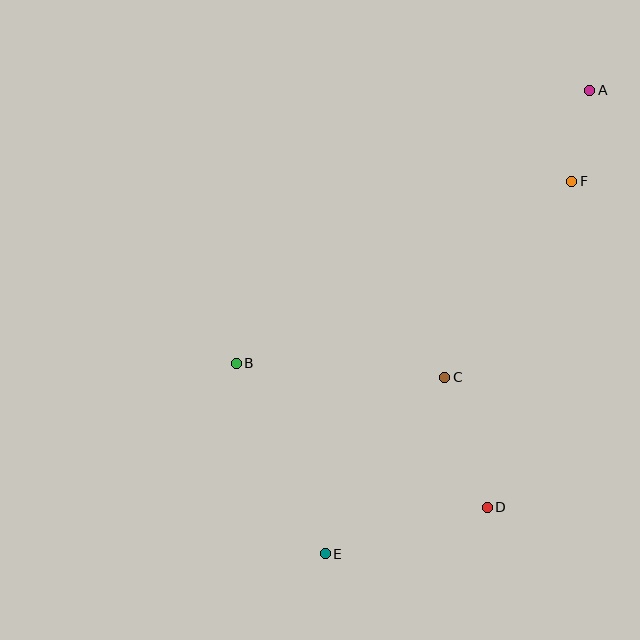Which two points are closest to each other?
Points A and F are closest to each other.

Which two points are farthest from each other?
Points A and E are farthest from each other.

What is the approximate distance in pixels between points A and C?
The distance between A and C is approximately 322 pixels.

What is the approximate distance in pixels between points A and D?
The distance between A and D is approximately 430 pixels.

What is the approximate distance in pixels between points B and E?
The distance between B and E is approximately 210 pixels.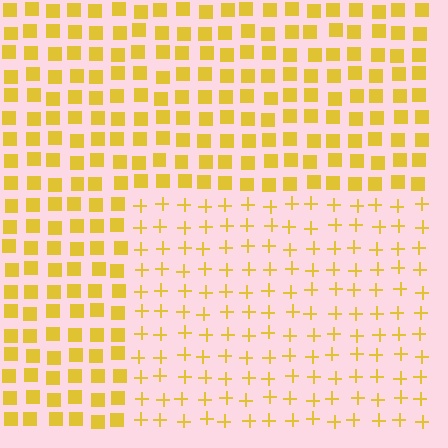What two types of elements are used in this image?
The image uses plus signs inside the rectangle region and squares outside it.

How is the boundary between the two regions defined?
The boundary is defined by a change in element shape: plus signs inside vs. squares outside. All elements share the same color and spacing.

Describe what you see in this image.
The image is filled with small yellow elements arranged in a uniform grid. A rectangle-shaped region contains plus signs, while the surrounding area contains squares. The boundary is defined purely by the change in element shape.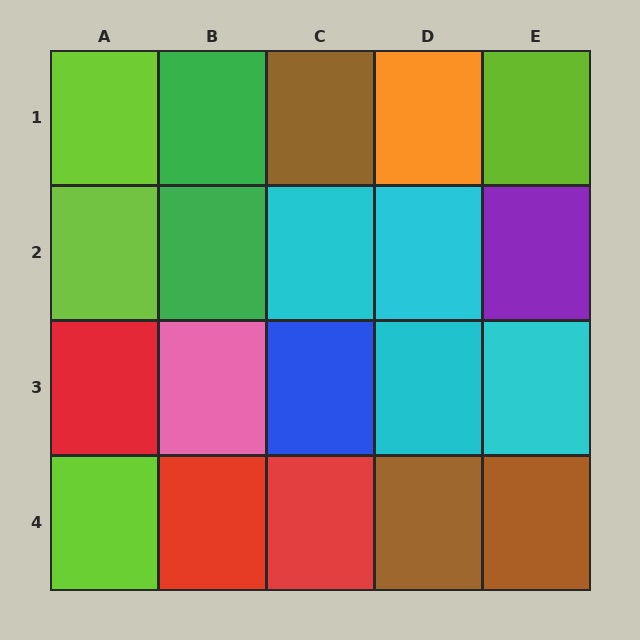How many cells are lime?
4 cells are lime.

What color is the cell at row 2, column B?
Green.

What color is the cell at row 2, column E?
Purple.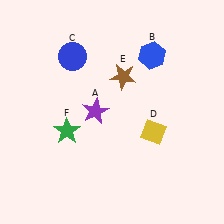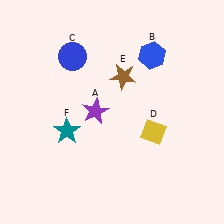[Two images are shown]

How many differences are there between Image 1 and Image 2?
There is 1 difference between the two images.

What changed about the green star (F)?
In Image 1, F is green. In Image 2, it changed to teal.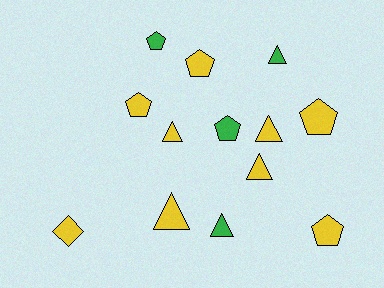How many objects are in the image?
There are 13 objects.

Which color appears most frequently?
Yellow, with 9 objects.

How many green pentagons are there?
There are 2 green pentagons.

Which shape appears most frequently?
Triangle, with 6 objects.